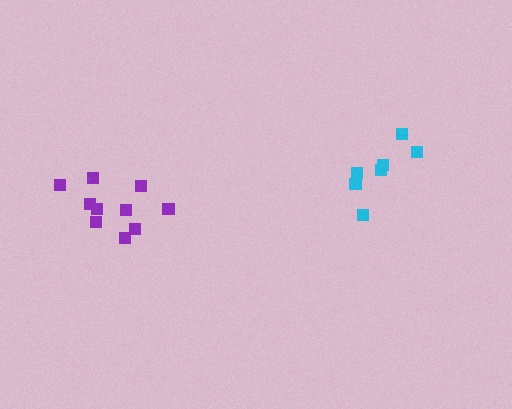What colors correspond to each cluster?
The clusters are colored: cyan, purple.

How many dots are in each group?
Group 1: 7 dots, Group 2: 10 dots (17 total).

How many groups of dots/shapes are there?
There are 2 groups.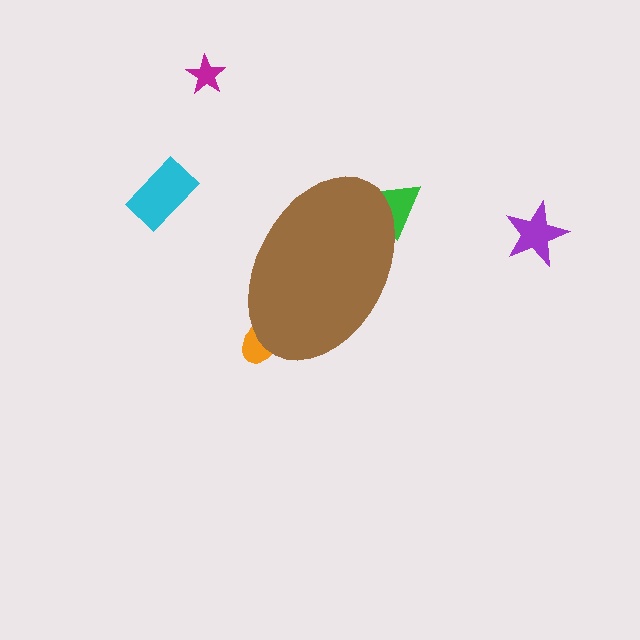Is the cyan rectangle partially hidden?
No, the cyan rectangle is fully visible.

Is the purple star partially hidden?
No, the purple star is fully visible.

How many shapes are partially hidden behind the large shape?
2 shapes are partially hidden.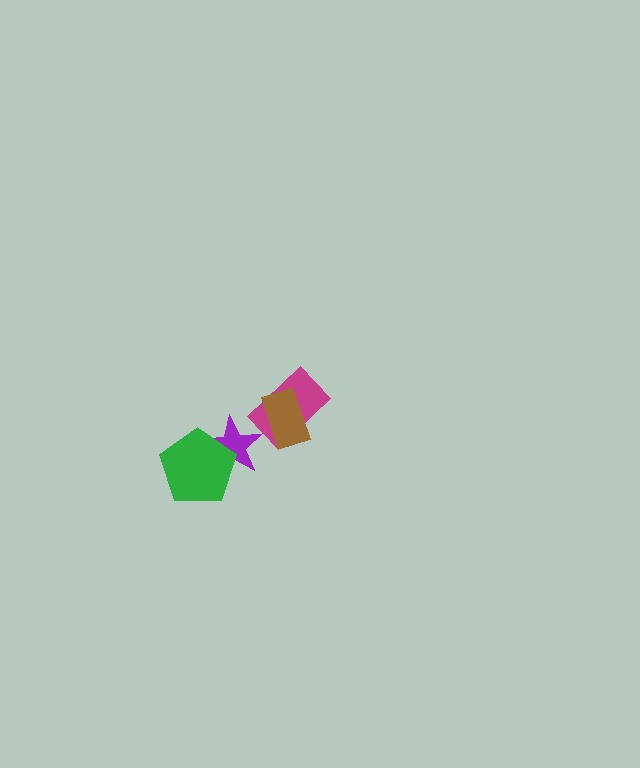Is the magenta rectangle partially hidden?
Yes, it is partially covered by another shape.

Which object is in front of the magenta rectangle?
The brown rectangle is in front of the magenta rectangle.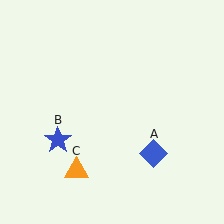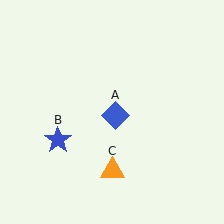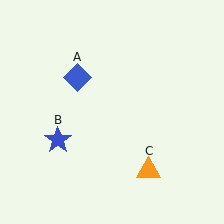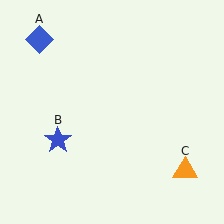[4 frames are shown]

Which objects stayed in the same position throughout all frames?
Blue star (object B) remained stationary.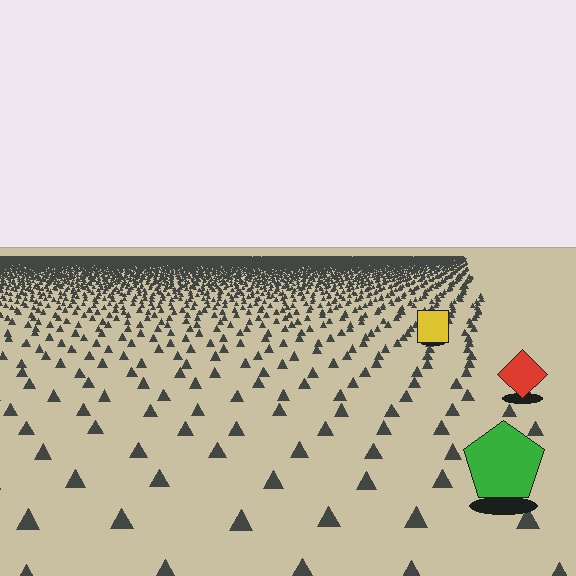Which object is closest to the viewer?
The green pentagon is closest. The texture marks near it are larger and more spread out.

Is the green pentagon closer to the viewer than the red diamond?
Yes. The green pentagon is closer — you can tell from the texture gradient: the ground texture is coarser near it.